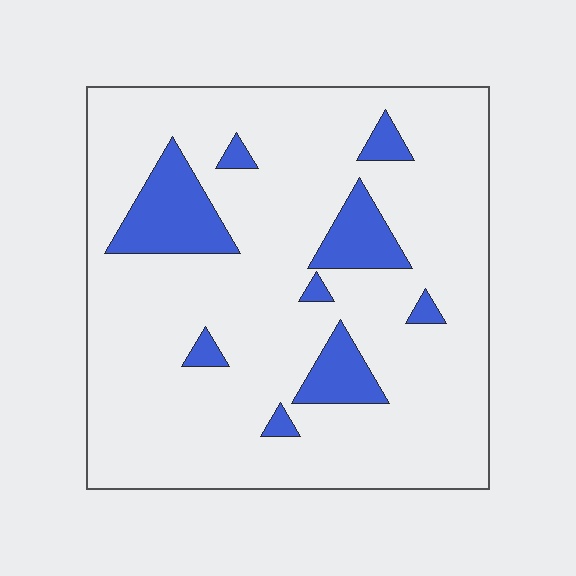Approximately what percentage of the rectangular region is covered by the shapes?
Approximately 15%.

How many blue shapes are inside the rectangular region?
9.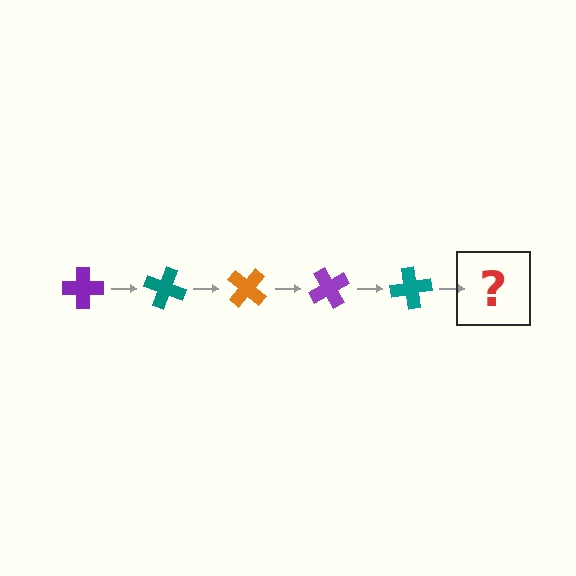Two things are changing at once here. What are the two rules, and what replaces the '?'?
The two rules are that it rotates 20 degrees each step and the color cycles through purple, teal, and orange. The '?' should be an orange cross, rotated 100 degrees from the start.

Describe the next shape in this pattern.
It should be an orange cross, rotated 100 degrees from the start.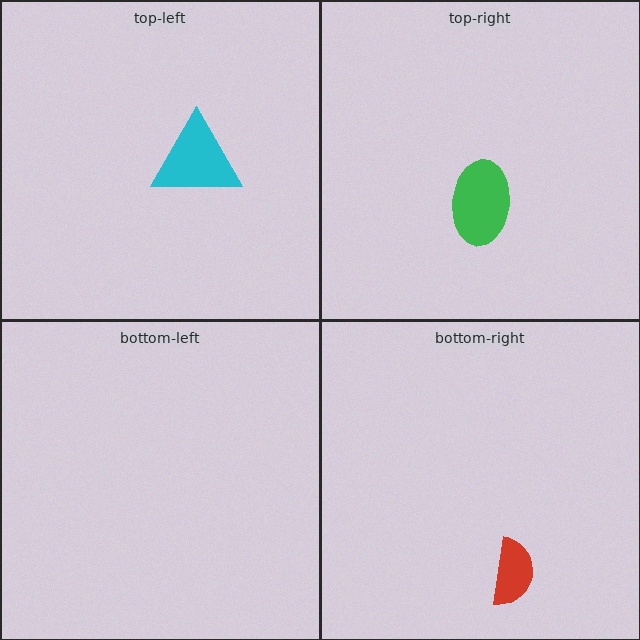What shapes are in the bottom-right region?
The red semicircle.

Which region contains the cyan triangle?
The top-left region.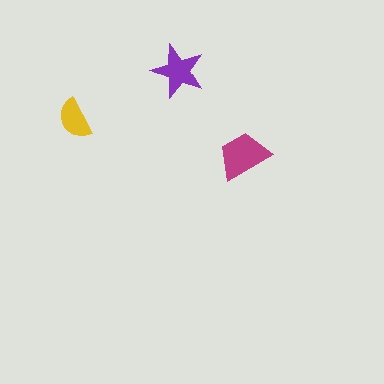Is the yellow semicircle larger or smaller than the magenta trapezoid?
Smaller.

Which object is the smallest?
The yellow semicircle.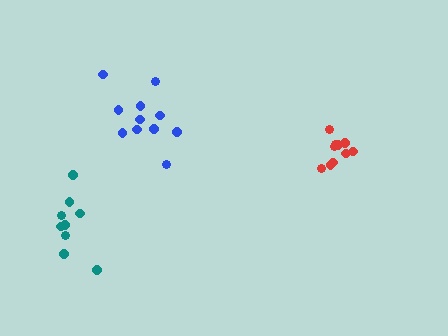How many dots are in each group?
Group 1: 11 dots, Group 2: 9 dots, Group 3: 10 dots (30 total).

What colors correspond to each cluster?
The clusters are colored: blue, teal, red.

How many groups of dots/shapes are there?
There are 3 groups.